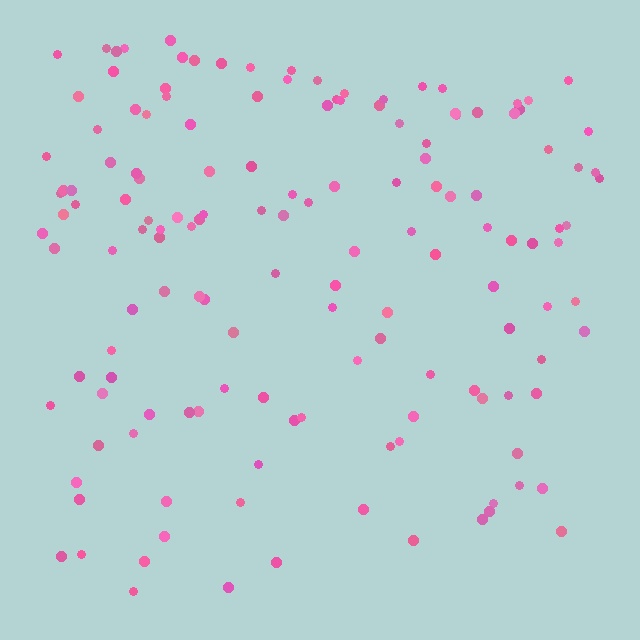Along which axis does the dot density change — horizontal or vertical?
Vertical.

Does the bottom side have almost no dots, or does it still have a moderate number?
Still a moderate number, just noticeably fewer than the top.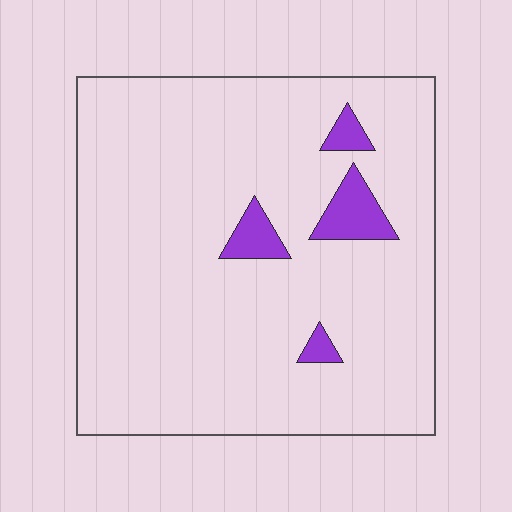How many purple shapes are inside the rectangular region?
4.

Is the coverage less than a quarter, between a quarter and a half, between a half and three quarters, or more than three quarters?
Less than a quarter.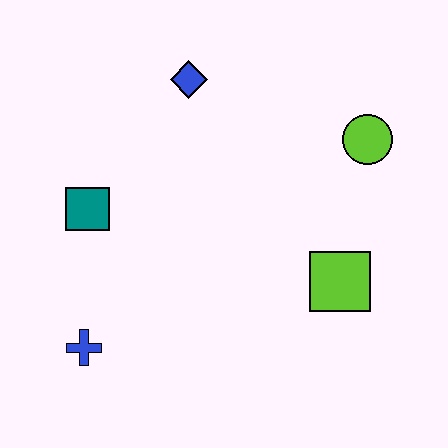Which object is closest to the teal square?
The blue cross is closest to the teal square.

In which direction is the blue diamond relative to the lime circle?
The blue diamond is to the left of the lime circle.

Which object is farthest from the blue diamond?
The blue cross is farthest from the blue diamond.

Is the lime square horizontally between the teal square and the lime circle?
Yes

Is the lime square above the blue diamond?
No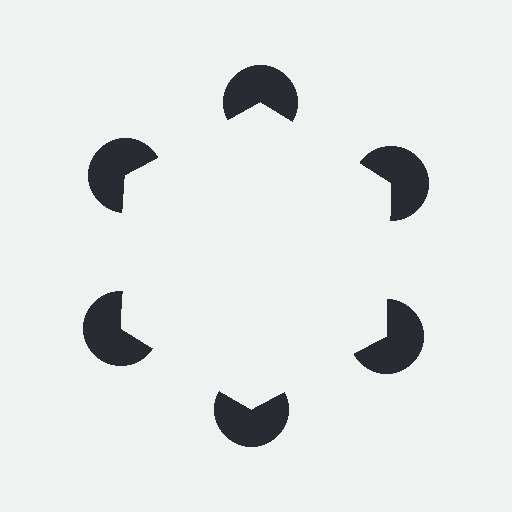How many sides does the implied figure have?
6 sides.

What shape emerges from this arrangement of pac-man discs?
An illusory hexagon — its edges are inferred from the aligned wedge cuts in the pac-man discs, not physically drawn.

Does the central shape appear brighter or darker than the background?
It typically appears slightly brighter than the background, even though no actual brightness change is drawn.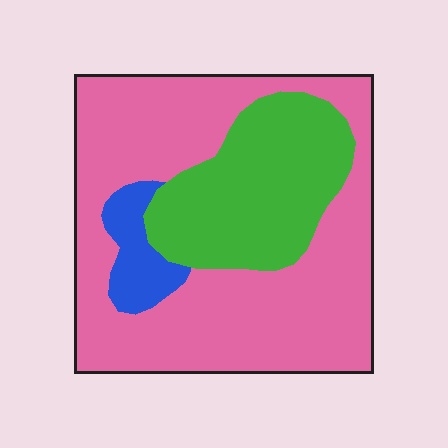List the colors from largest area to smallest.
From largest to smallest: pink, green, blue.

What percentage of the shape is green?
Green covers around 30% of the shape.